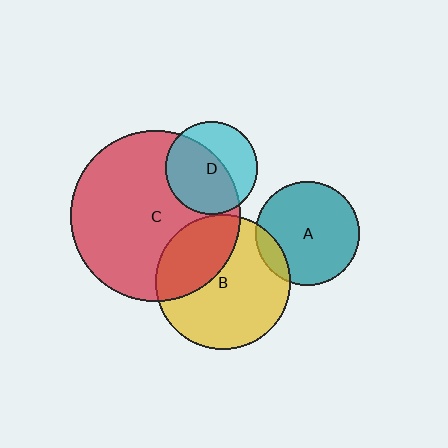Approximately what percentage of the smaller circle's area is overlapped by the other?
Approximately 60%.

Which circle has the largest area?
Circle C (red).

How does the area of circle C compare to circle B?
Approximately 1.6 times.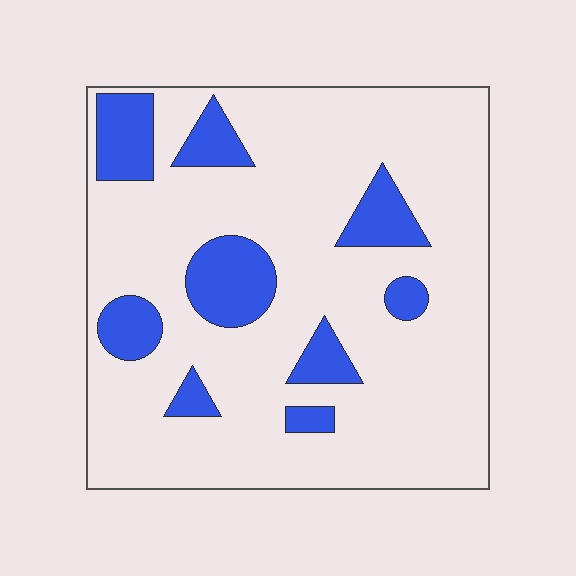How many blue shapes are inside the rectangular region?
9.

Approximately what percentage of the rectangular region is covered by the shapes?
Approximately 20%.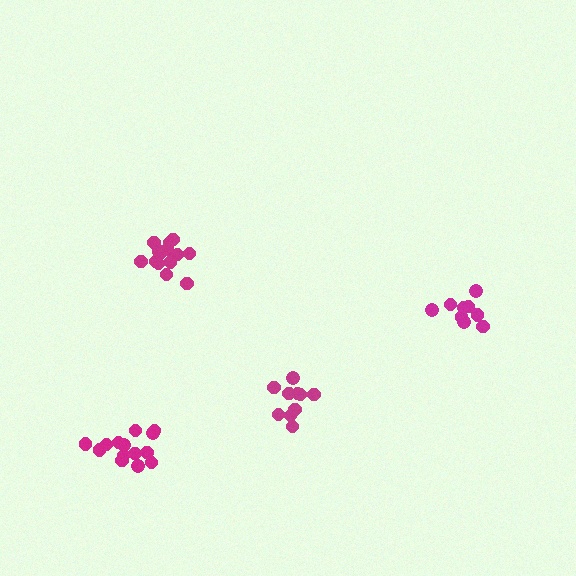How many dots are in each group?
Group 1: 10 dots, Group 2: 14 dots, Group 3: 14 dots, Group 4: 9 dots (47 total).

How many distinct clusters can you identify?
There are 4 distinct clusters.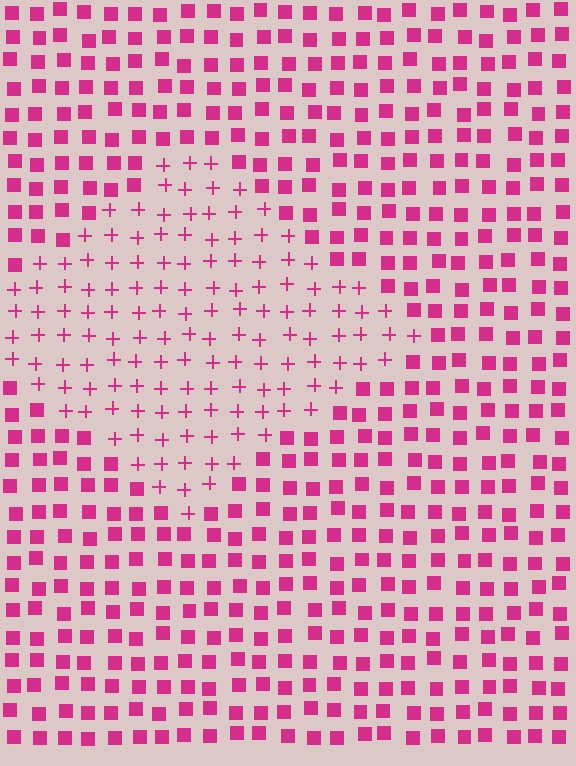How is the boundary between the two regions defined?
The boundary is defined by a change in element shape: plus signs inside vs. squares outside. All elements share the same color and spacing.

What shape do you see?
I see a diamond.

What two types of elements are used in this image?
The image uses plus signs inside the diamond region and squares outside it.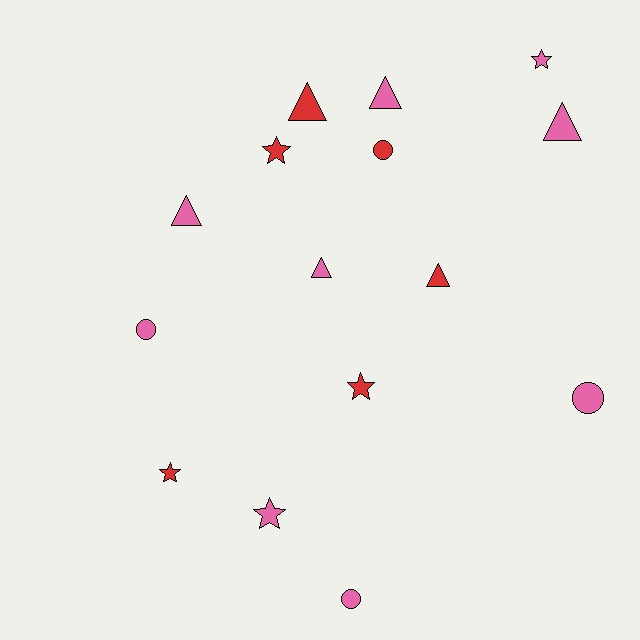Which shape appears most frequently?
Triangle, with 6 objects.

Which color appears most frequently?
Pink, with 9 objects.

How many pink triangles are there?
There are 4 pink triangles.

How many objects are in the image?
There are 15 objects.